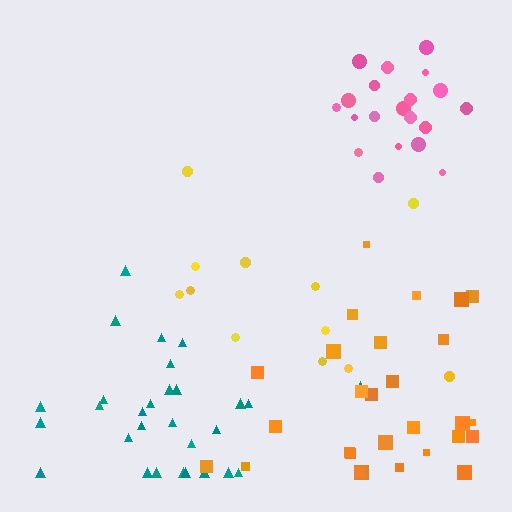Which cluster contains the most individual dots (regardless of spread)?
Teal (30).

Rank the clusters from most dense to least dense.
pink, teal, orange, yellow.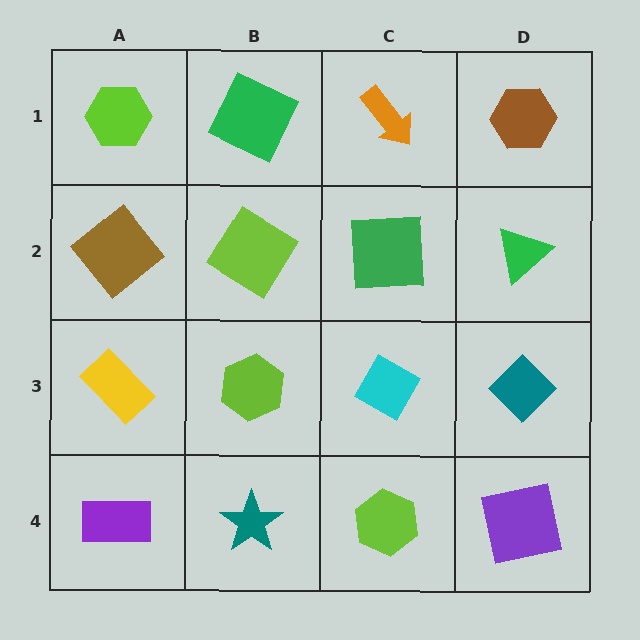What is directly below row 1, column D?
A green triangle.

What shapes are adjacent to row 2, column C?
An orange arrow (row 1, column C), a cyan diamond (row 3, column C), a lime diamond (row 2, column B), a green triangle (row 2, column D).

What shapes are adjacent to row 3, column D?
A green triangle (row 2, column D), a purple square (row 4, column D), a cyan diamond (row 3, column C).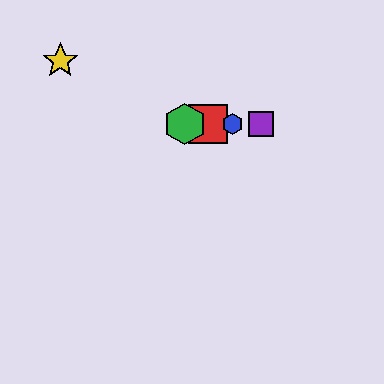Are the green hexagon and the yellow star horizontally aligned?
No, the green hexagon is at y≈124 and the yellow star is at y≈61.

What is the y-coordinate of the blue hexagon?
The blue hexagon is at y≈124.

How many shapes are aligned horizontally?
4 shapes (the red square, the blue hexagon, the green hexagon, the purple square) are aligned horizontally.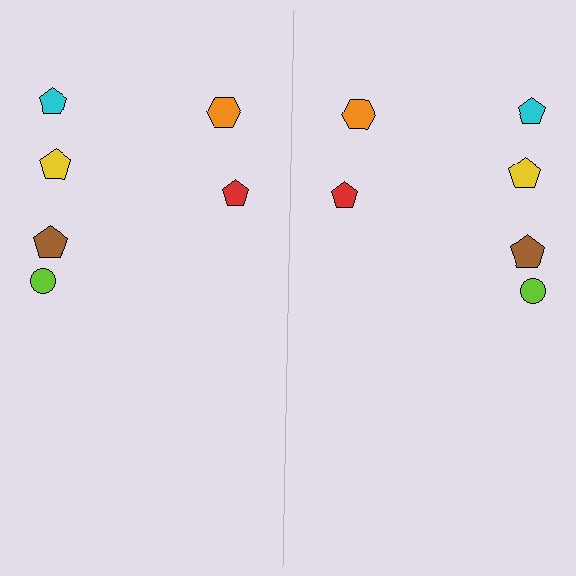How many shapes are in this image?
There are 12 shapes in this image.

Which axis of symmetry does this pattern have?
The pattern has a vertical axis of symmetry running through the center of the image.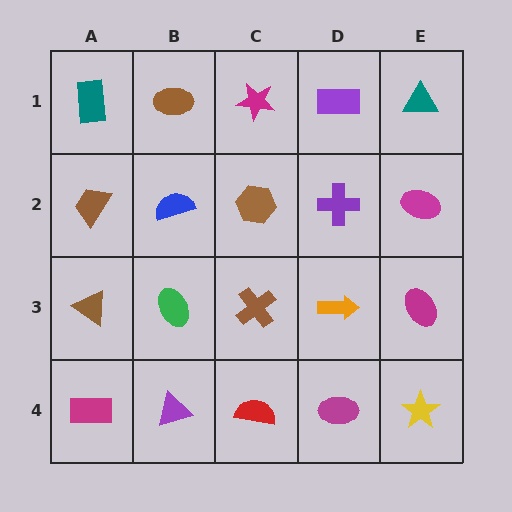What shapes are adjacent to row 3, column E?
A magenta ellipse (row 2, column E), a yellow star (row 4, column E), an orange arrow (row 3, column D).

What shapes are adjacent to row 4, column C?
A brown cross (row 3, column C), a purple triangle (row 4, column B), a magenta ellipse (row 4, column D).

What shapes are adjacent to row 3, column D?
A purple cross (row 2, column D), a magenta ellipse (row 4, column D), a brown cross (row 3, column C), a magenta ellipse (row 3, column E).